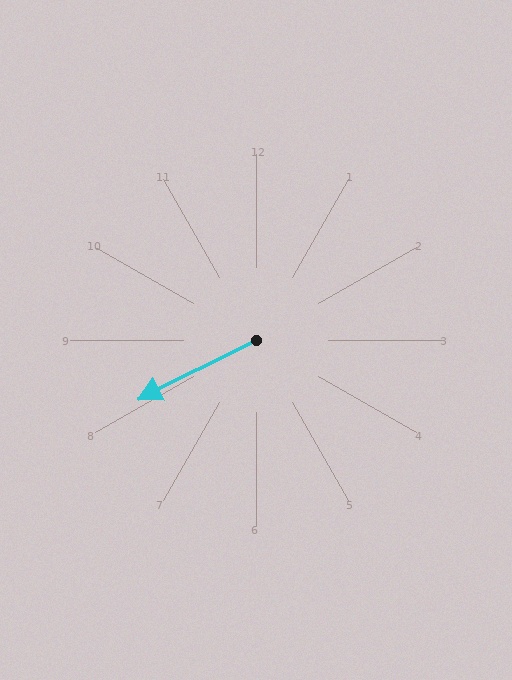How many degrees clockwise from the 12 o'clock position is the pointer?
Approximately 243 degrees.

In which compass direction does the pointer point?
Southwest.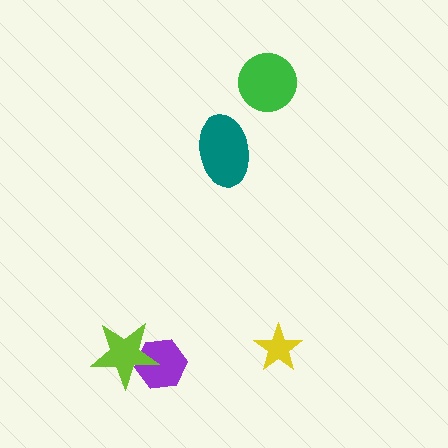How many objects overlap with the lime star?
1 object overlaps with the lime star.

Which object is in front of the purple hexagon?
The lime star is in front of the purple hexagon.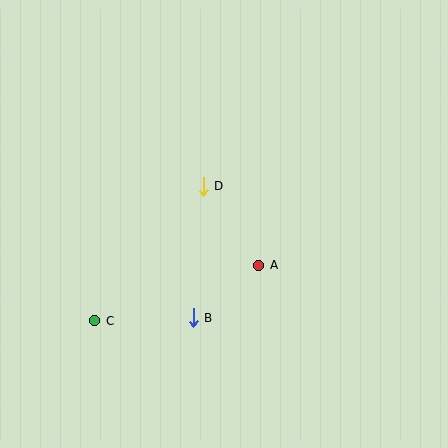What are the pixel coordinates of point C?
Point C is at (95, 321).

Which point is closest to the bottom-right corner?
Point A is closest to the bottom-right corner.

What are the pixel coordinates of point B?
Point B is at (193, 318).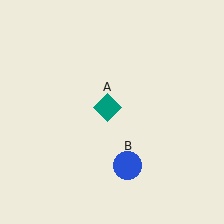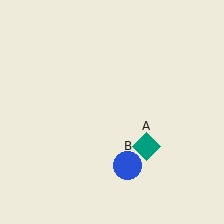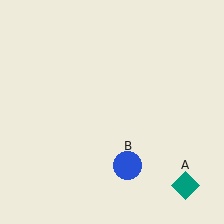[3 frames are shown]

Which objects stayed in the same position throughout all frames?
Blue circle (object B) remained stationary.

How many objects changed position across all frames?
1 object changed position: teal diamond (object A).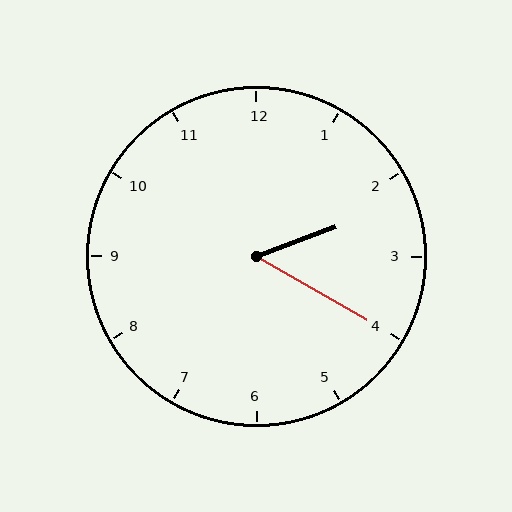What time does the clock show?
2:20.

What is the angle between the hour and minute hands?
Approximately 50 degrees.